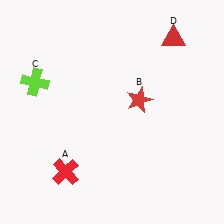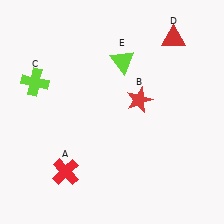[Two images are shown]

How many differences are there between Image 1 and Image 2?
There is 1 difference between the two images.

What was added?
A lime triangle (E) was added in Image 2.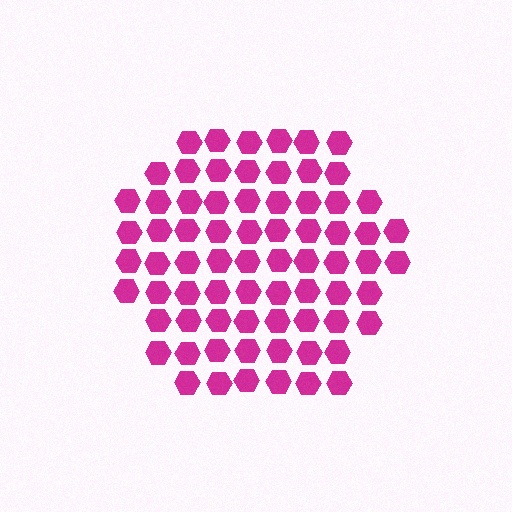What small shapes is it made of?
It is made of small hexagons.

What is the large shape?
The large shape is a hexagon.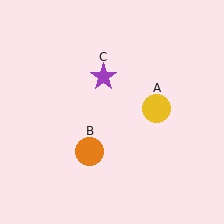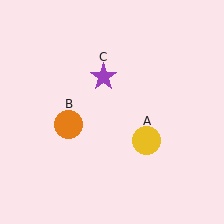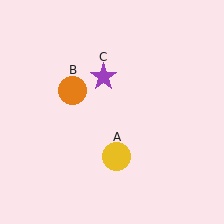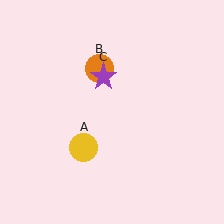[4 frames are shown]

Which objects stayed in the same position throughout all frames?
Purple star (object C) remained stationary.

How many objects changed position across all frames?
2 objects changed position: yellow circle (object A), orange circle (object B).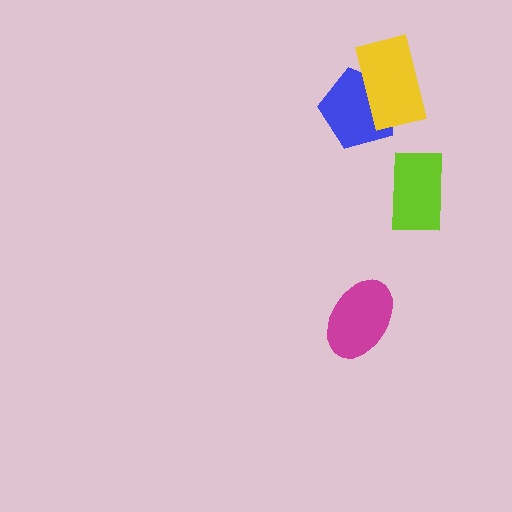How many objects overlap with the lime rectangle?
0 objects overlap with the lime rectangle.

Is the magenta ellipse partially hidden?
No, no other shape covers it.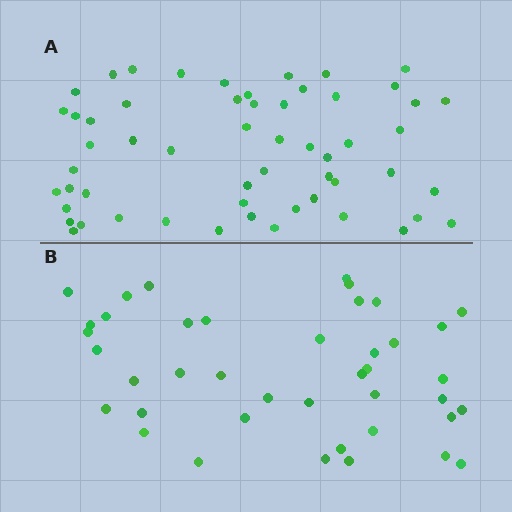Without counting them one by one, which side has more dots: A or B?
Region A (the top region) has more dots.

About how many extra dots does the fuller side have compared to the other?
Region A has approximately 15 more dots than region B.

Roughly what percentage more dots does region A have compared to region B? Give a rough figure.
About 35% more.